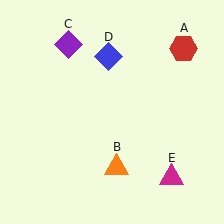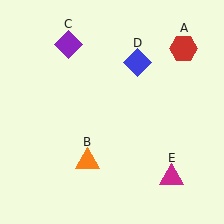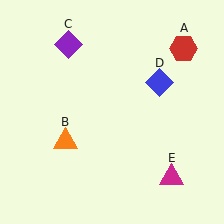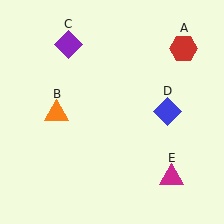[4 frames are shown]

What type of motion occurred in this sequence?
The orange triangle (object B), blue diamond (object D) rotated clockwise around the center of the scene.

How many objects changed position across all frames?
2 objects changed position: orange triangle (object B), blue diamond (object D).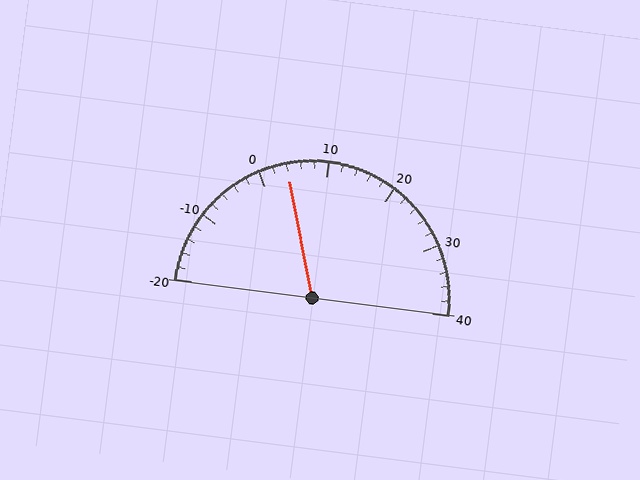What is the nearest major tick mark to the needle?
The nearest major tick mark is 0.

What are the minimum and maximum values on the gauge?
The gauge ranges from -20 to 40.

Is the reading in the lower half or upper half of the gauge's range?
The reading is in the lower half of the range (-20 to 40).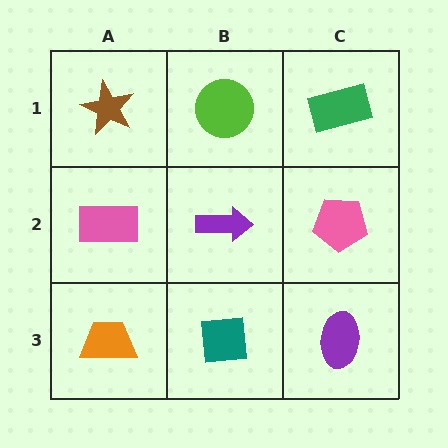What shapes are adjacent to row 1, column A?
A pink rectangle (row 2, column A), a lime circle (row 1, column B).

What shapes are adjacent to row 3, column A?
A pink rectangle (row 2, column A), a teal square (row 3, column B).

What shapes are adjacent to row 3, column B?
A purple arrow (row 2, column B), an orange trapezoid (row 3, column A), a purple ellipse (row 3, column C).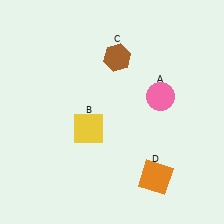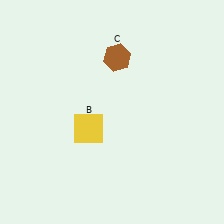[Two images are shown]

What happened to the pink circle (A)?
The pink circle (A) was removed in Image 2. It was in the top-right area of Image 1.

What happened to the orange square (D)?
The orange square (D) was removed in Image 2. It was in the bottom-right area of Image 1.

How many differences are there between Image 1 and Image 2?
There are 2 differences between the two images.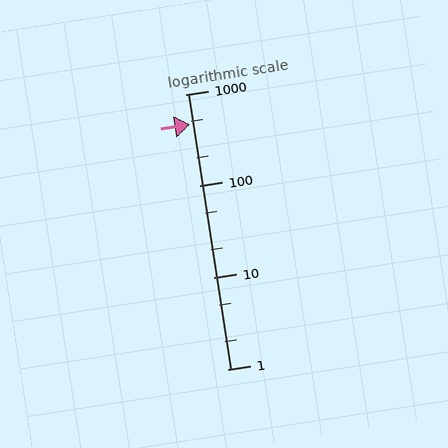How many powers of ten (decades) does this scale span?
The scale spans 3 decades, from 1 to 1000.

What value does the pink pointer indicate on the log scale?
The pointer indicates approximately 470.